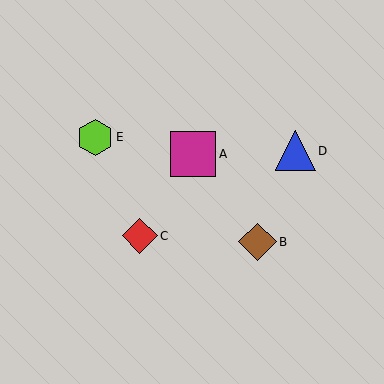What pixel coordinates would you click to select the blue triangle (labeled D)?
Click at (295, 151) to select the blue triangle D.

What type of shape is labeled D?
Shape D is a blue triangle.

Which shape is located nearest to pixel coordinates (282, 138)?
The blue triangle (labeled D) at (295, 151) is nearest to that location.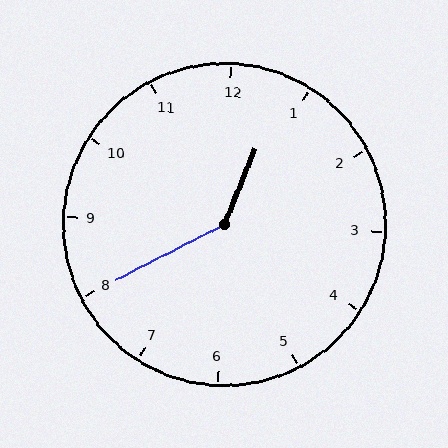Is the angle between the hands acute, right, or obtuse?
It is obtuse.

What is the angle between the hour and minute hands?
Approximately 140 degrees.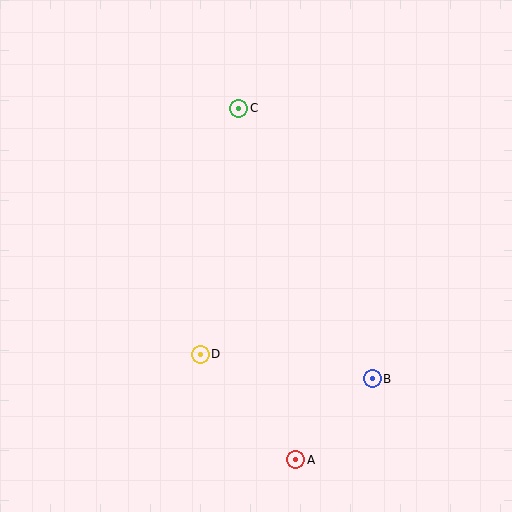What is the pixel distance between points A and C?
The distance between A and C is 356 pixels.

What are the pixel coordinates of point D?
Point D is at (200, 354).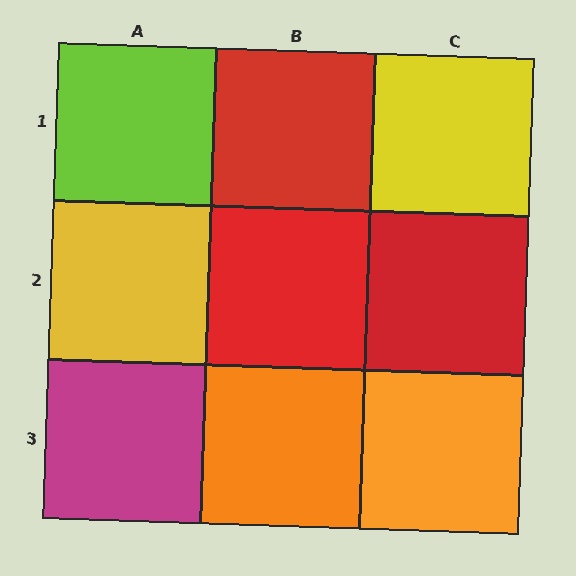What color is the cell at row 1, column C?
Yellow.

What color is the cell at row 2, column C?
Red.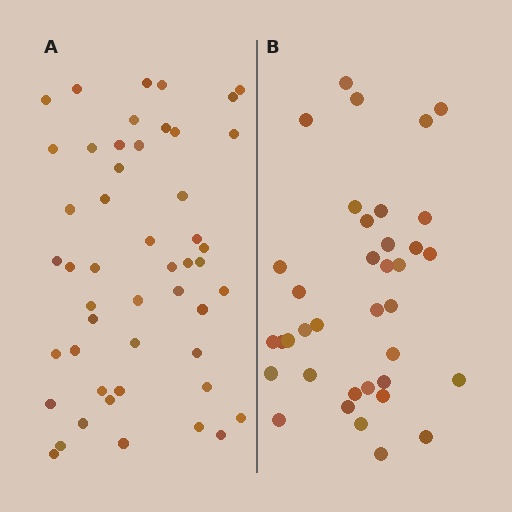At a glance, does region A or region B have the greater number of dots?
Region A (the left region) has more dots.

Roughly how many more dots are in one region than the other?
Region A has roughly 12 or so more dots than region B.